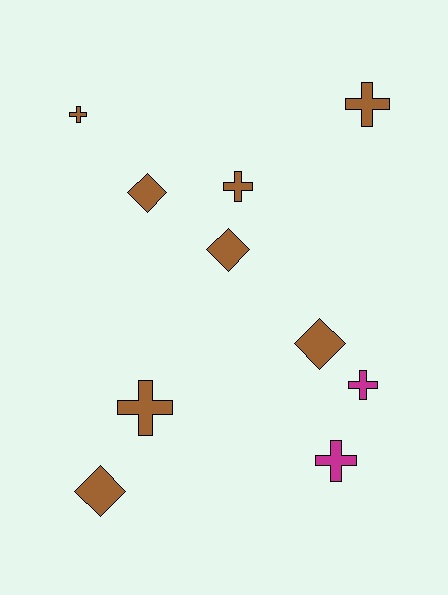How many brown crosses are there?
There are 4 brown crosses.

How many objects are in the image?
There are 10 objects.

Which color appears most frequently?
Brown, with 8 objects.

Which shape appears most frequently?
Cross, with 6 objects.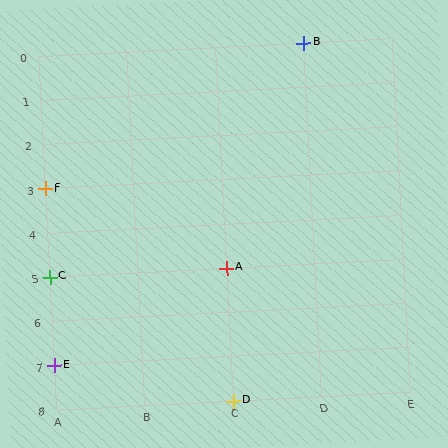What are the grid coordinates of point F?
Point F is at grid coordinates (A, 3).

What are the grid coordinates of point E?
Point E is at grid coordinates (A, 7).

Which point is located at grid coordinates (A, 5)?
Point C is at (A, 5).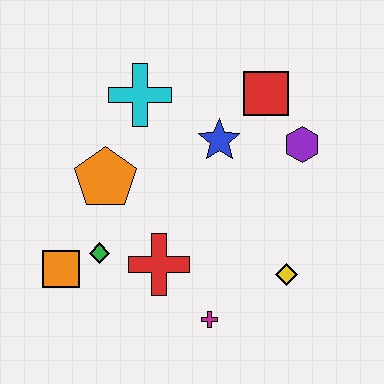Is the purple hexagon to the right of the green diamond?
Yes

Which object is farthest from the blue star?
The orange square is farthest from the blue star.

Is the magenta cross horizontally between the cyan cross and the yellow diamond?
Yes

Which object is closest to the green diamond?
The orange square is closest to the green diamond.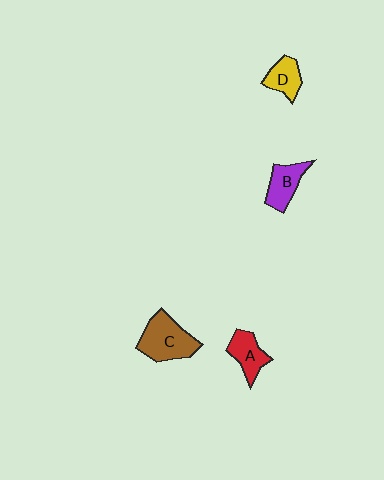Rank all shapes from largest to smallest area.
From largest to smallest: C (brown), B (purple), A (red), D (yellow).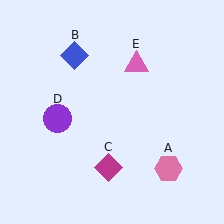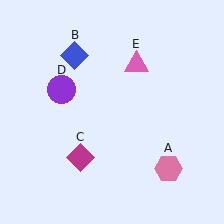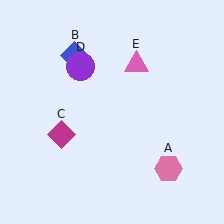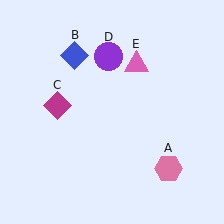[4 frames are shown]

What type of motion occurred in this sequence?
The magenta diamond (object C), purple circle (object D) rotated clockwise around the center of the scene.